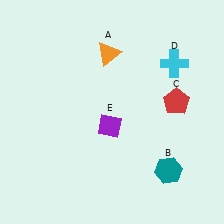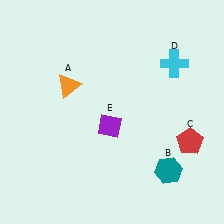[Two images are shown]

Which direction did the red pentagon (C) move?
The red pentagon (C) moved down.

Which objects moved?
The objects that moved are: the orange triangle (A), the red pentagon (C).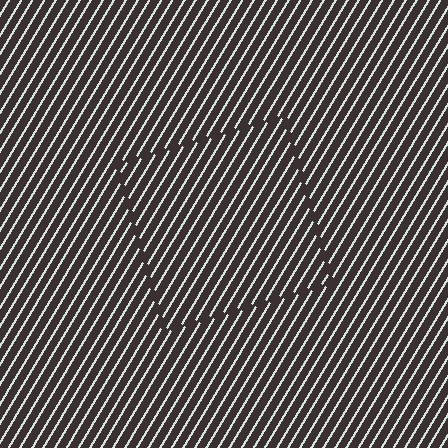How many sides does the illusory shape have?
4 sides — the line-ends trace a square.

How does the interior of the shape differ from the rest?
The interior of the shape contains the same grating, shifted by half a period — the contour is defined by the phase discontinuity where line-ends from the inner and outer gratings abut.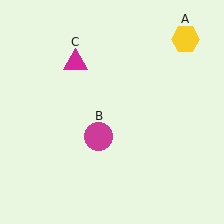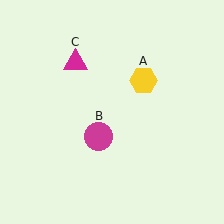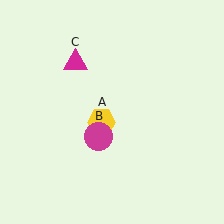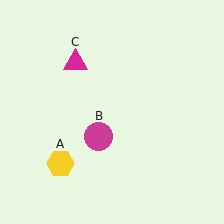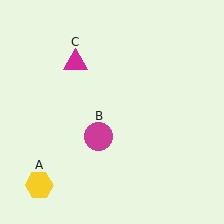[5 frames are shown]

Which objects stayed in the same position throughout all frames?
Magenta circle (object B) and magenta triangle (object C) remained stationary.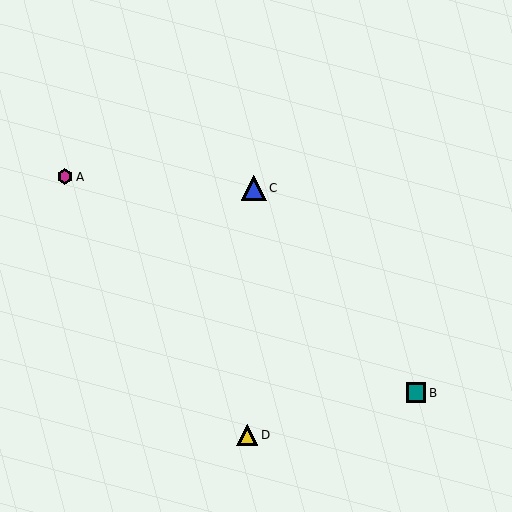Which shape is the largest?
The blue triangle (labeled C) is the largest.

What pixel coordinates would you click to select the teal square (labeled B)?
Click at (416, 393) to select the teal square B.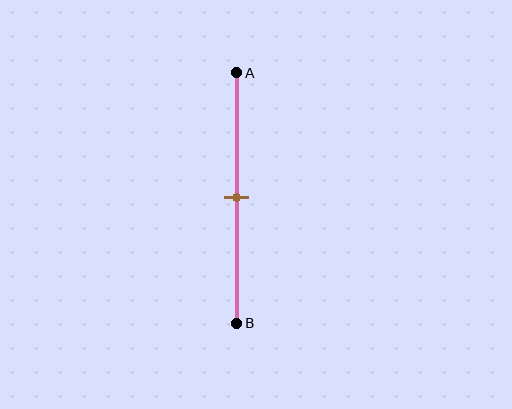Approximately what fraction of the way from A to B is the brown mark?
The brown mark is approximately 50% of the way from A to B.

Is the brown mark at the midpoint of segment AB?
Yes, the mark is approximately at the midpoint.